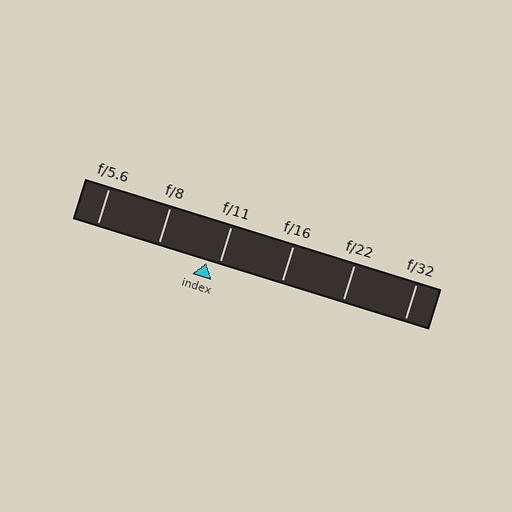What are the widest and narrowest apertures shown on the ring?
The widest aperture shown is f/5.6 and the narrowest is f/32.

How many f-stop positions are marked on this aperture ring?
There are 6 f-stop positions marked.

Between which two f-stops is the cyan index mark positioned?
The index mark is between f/8 and f/11.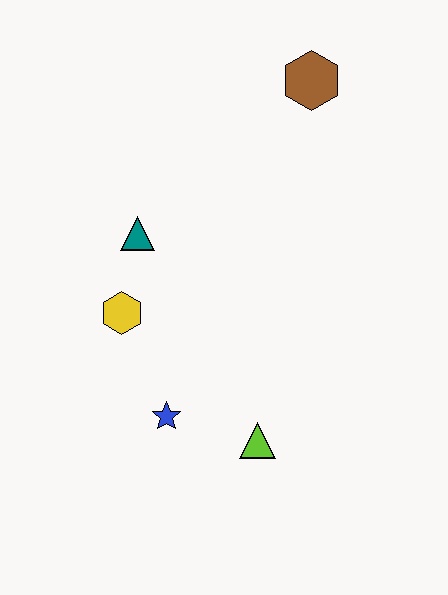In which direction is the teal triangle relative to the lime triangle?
The teal triangle is above the lime triangle.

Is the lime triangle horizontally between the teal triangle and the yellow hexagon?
No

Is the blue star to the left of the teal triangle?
No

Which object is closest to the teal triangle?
The yellow hexagon is closest to the teal triangle.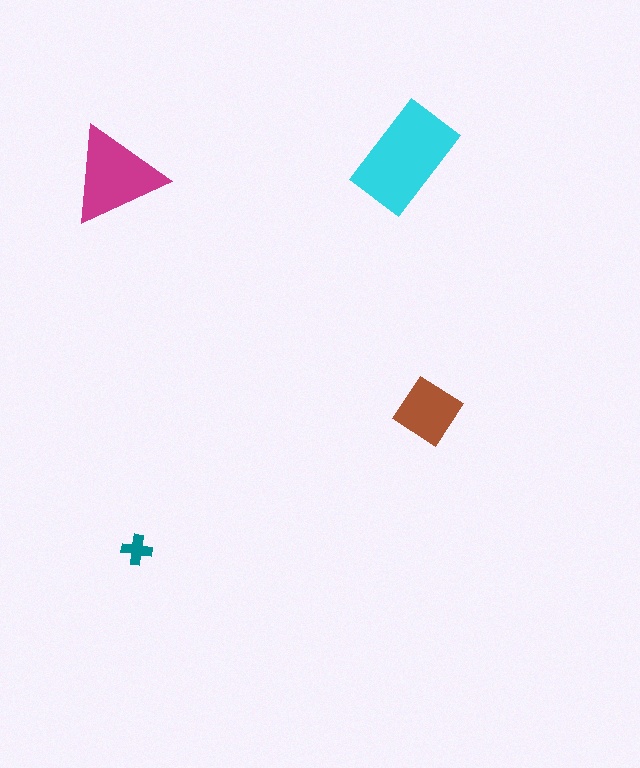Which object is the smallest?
The teal cross.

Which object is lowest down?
The teal cross is bottommost.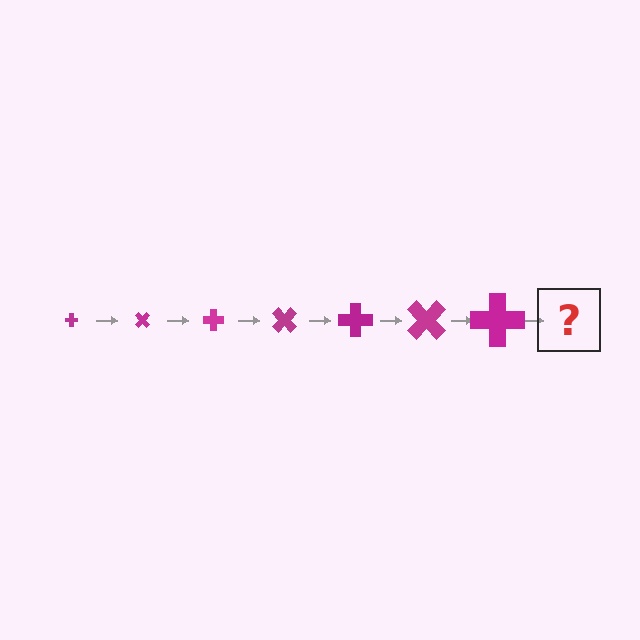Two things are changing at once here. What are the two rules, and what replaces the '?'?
The two rules are that the cross grows larger each step and it rotates 45 degrees each step. The '?' should be a cross, larger than the previous one and rotated 315 degrees from the start.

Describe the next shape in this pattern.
It should be a cross, larger than the previous one and rotated 315 degrees from the start.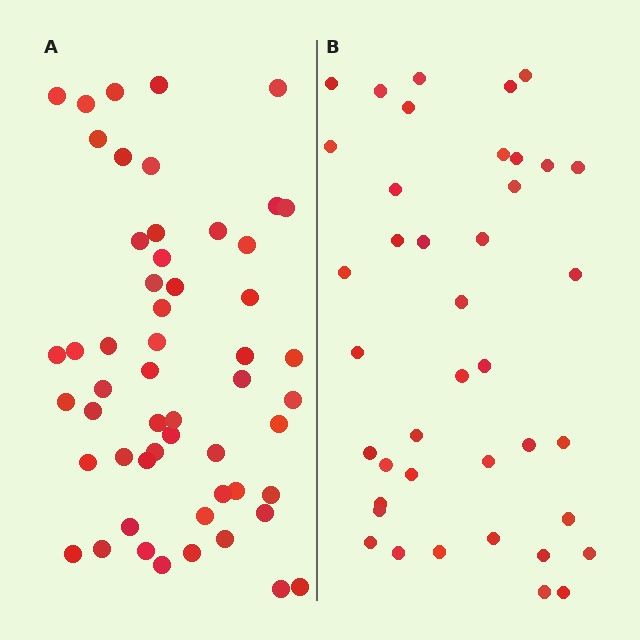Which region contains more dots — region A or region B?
Region A (the left region) has more dots.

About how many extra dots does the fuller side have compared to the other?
Region A has approximately 15 more dots than region B.